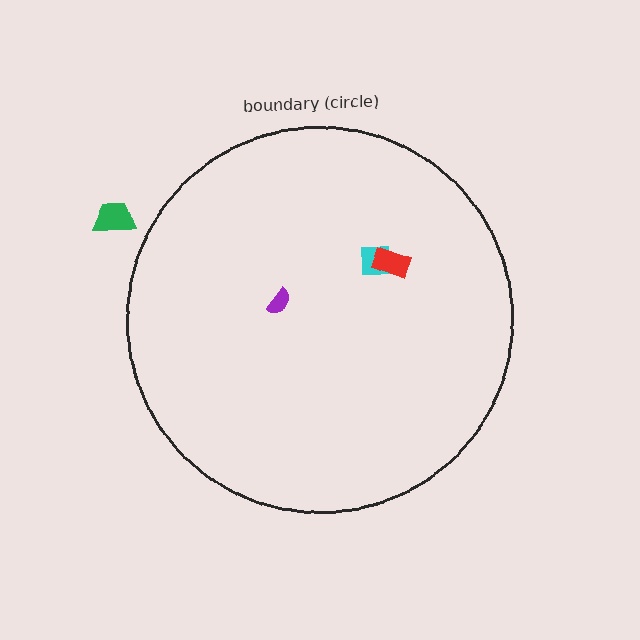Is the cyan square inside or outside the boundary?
Inside.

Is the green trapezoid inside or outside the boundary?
Outside.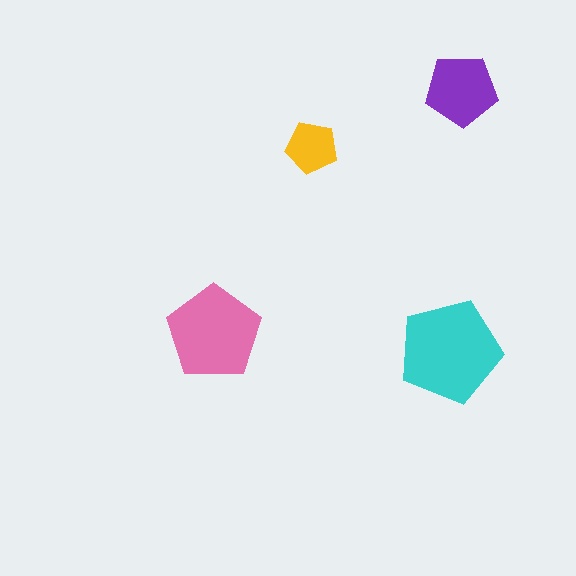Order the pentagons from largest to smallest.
the cyan one, the pink one, the purple one, the yellow one.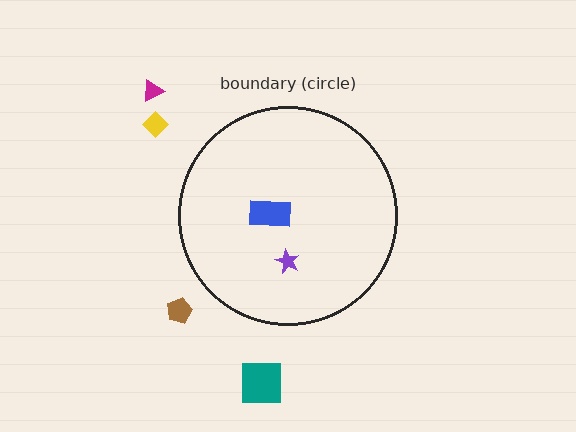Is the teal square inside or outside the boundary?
Outside.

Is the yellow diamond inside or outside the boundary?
Outside.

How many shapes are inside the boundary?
2 inside, 4 outside.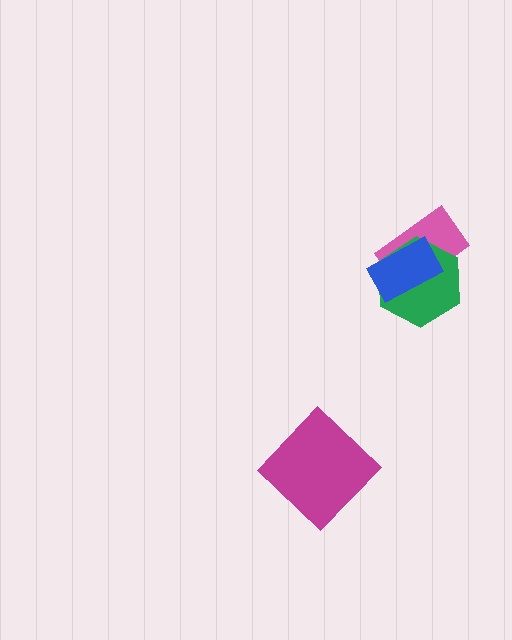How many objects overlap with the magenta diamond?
0 objects overlap with the magenta diamond.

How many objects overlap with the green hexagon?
2 objects overlap with the green hexagon.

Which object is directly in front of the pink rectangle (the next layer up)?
The green hexagon is directly in front of the pink rectangle.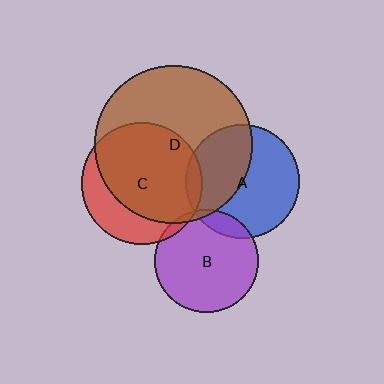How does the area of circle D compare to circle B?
Approximately 2.3 times.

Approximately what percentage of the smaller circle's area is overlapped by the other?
Approximately 45%.